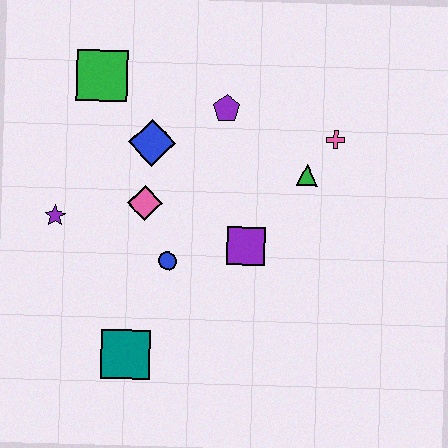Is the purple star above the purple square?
Yes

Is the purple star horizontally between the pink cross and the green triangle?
No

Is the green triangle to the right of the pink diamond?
Yes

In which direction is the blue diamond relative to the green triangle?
The blue diamond is to the left of the green triangle.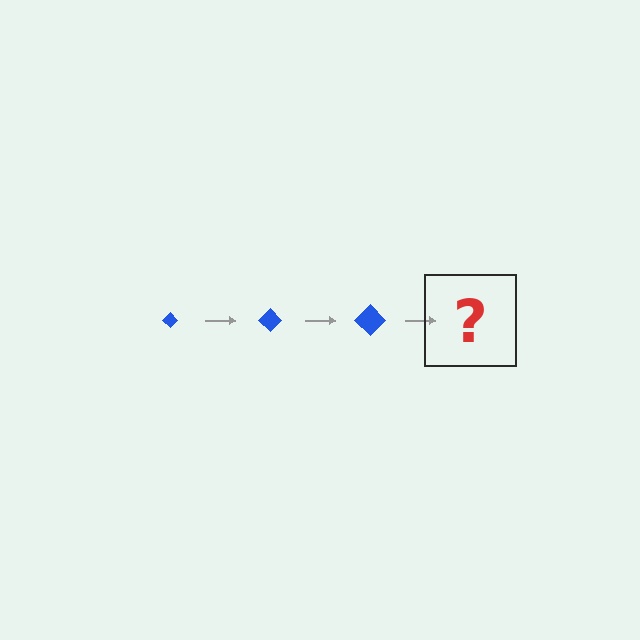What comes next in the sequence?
The next element should be a blue diamond, larger than the previous one.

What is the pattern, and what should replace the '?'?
The pattern is that the diamond gets progressively larger each step. The '?' should be a blue diamond, larger than the previous one.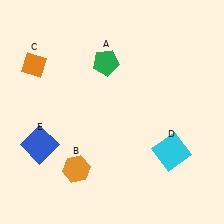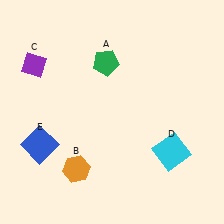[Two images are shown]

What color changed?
The diamond (C) changed from orange in Image 1 to purple in Image 2.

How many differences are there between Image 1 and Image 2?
There is 1 difference between the two images.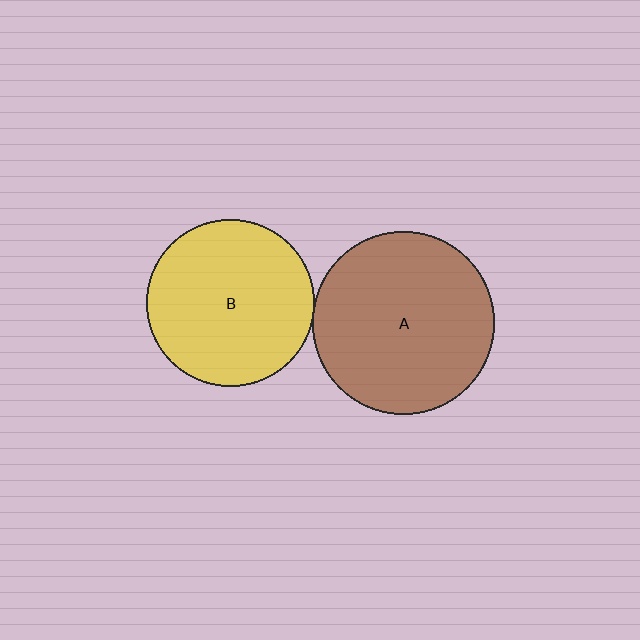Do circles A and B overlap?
Yes.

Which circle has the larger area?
Circle A (brown).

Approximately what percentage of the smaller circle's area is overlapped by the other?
Approximately 5%.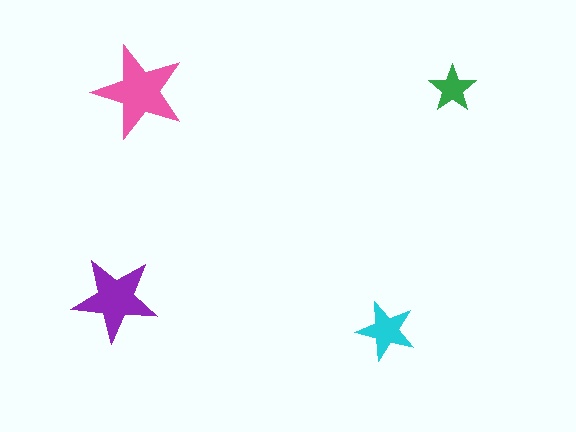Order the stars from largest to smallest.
the pink one, the purple one, the cyan one, the green one.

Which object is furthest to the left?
The purple star is leftmost.